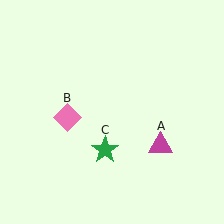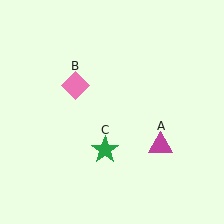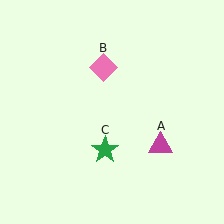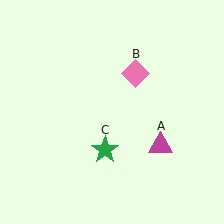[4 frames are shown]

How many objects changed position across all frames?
1 object changed position: pink diamond (object B).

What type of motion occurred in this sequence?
The pink diamond (object B) rotated clockwise around the center of the scene.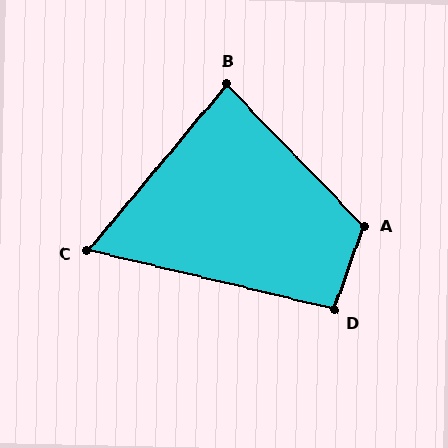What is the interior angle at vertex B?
Approximately 84 degrees (acute).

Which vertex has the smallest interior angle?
C, at approximately 63 degrees.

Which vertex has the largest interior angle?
A, at approximately 117 degrees.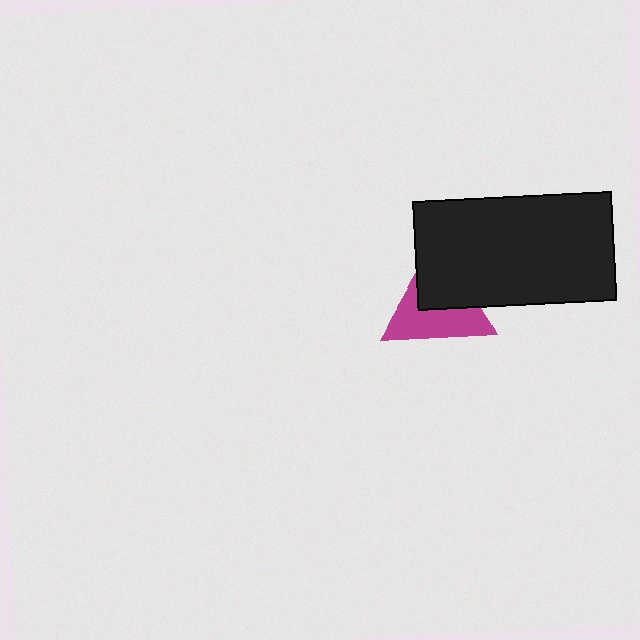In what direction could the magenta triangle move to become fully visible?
The magenta triangle could move toward the lower-left. That would shift it out from behind the black rectangle entirely.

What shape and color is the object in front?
The object in front is a black rectangle.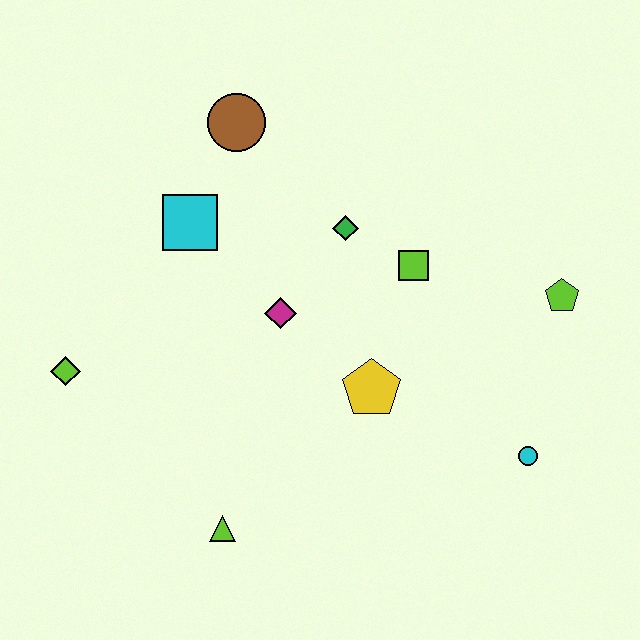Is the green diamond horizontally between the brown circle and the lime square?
Yes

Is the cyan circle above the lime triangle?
Yes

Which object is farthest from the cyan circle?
The lime diamond is farthest from the cyan circle.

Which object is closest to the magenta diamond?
The green diamond is closest to the magenta diamond.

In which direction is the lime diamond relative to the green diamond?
The lime diamond is to the left of the green diamond.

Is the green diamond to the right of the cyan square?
Yes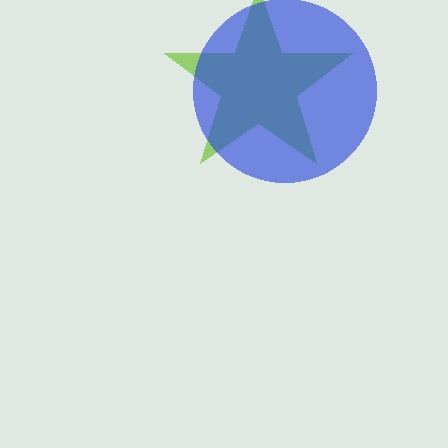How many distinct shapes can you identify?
There are 2 distinct shapes: a lime star, a blue circle.